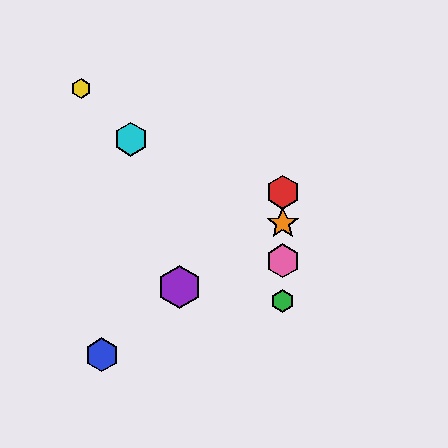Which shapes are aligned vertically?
The red hexagon, the green hexagon, the orange star, the pink hexagon are aligned vertically.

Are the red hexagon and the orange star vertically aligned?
Yes, both are at x≈283.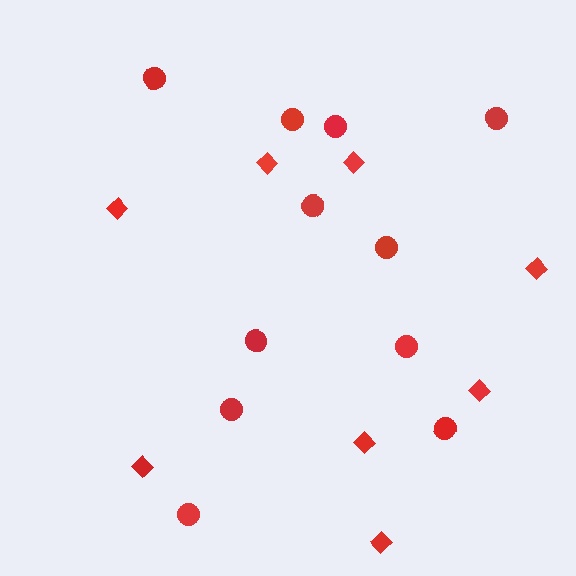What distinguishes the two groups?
There are 2 groups: one group of circles (11) and one group of diamonds (8).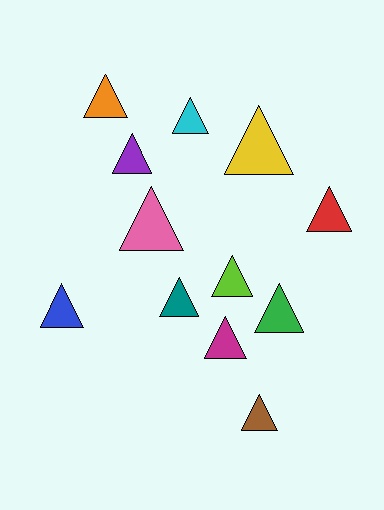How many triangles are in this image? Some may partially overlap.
There are 12 triangles.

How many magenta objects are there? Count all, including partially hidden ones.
There is 1 magenta object.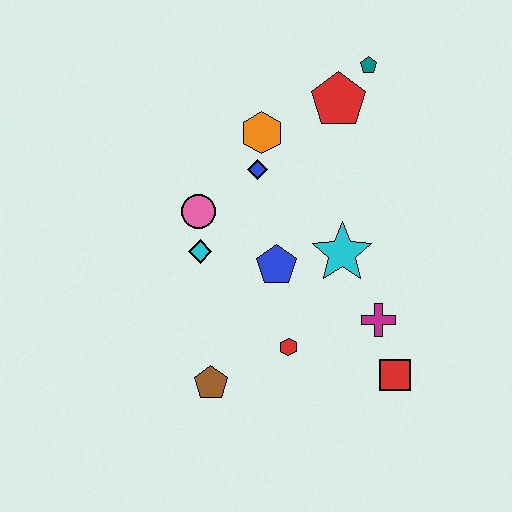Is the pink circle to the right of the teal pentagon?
No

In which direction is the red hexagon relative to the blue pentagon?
The red hexagon is below the blue pentagon.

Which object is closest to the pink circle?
The cyan diamond is closest to the pink circle.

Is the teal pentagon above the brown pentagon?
Yes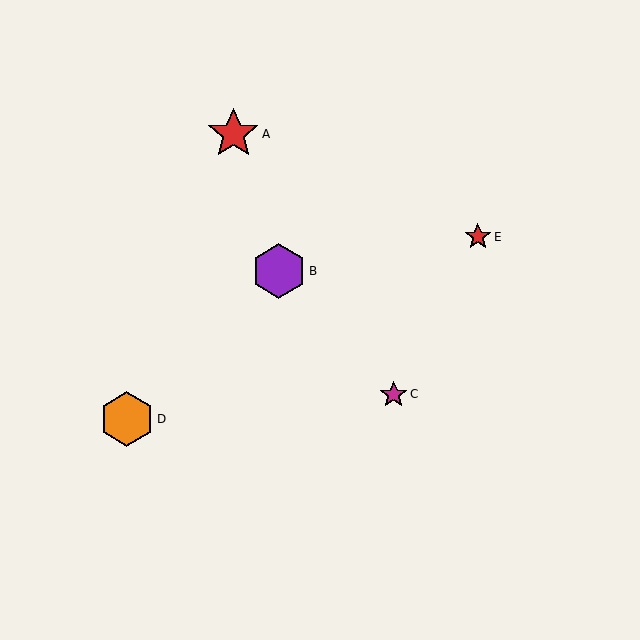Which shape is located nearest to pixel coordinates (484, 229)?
The red star (labeled E) at (478, 237) is nearest to that location.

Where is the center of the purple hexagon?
The center of the purple hexagon is at (279, 271).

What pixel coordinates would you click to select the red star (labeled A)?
Click at (233, 134) to select the red star A.